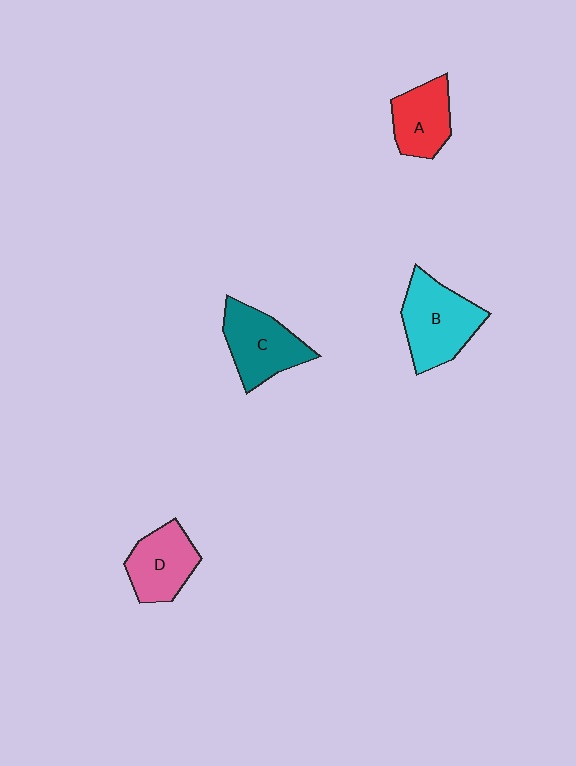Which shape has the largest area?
Shape B (cyan).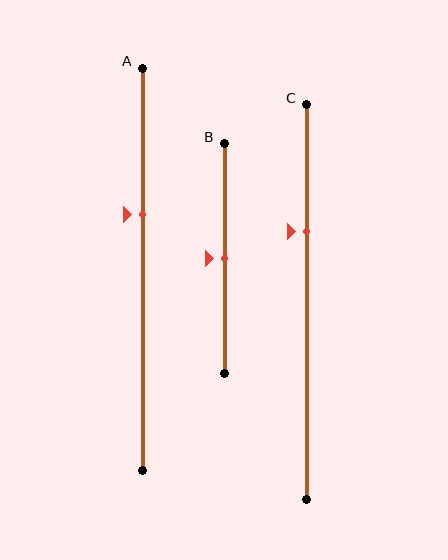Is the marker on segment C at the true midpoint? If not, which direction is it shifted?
No, the marker on segment C is shifted upward by about 18% of the segment length.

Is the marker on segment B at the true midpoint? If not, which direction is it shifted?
Yes, the marker on segment B is at the true midpoint.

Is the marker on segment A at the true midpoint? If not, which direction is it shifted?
No, the marker on segment A is shifted upward by about 14% of the segment length.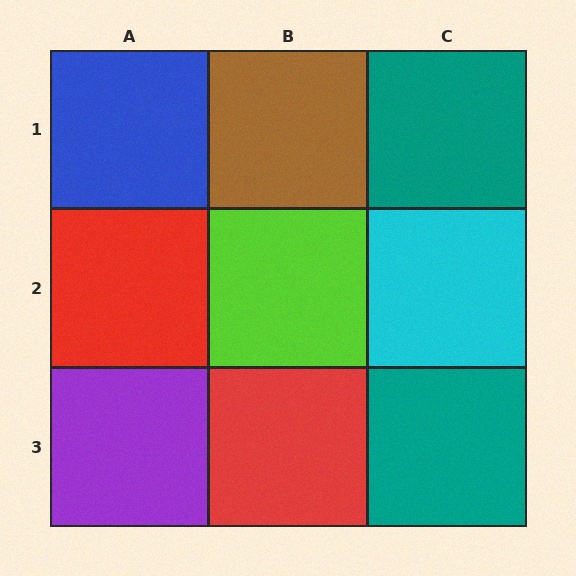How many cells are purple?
1 cell is purple.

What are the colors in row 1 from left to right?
Blue, brown, teal.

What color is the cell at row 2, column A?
Red.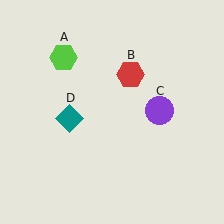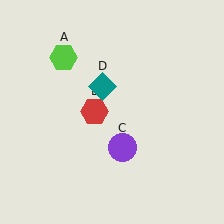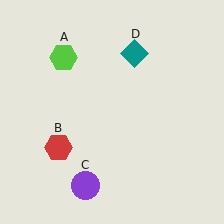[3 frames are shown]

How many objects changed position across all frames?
3 objects changed position: red hexagon (object B), purple circle (object C), teal diamond (object D).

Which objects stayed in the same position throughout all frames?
Lime hexagon (object A) remained stationary.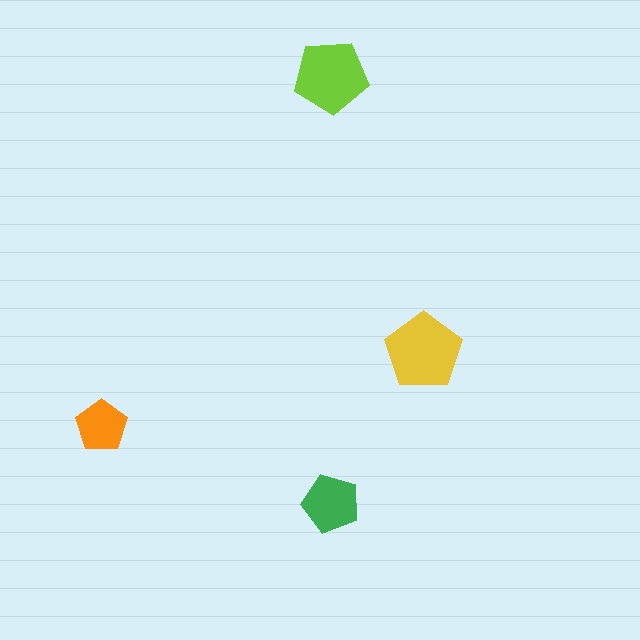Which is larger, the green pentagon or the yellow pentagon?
The yellow one.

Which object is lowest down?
The green pentagon is bottommost.